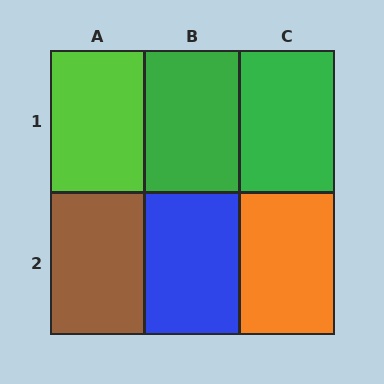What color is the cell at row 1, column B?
Green.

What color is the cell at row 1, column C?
Green.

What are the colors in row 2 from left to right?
Brown, blue, orange.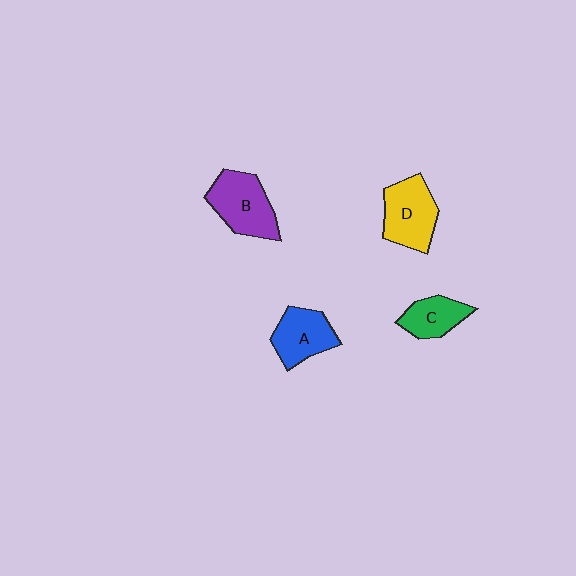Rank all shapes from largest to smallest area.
From largest to smallest: B (purple), D (yellow), A (blue), C (green).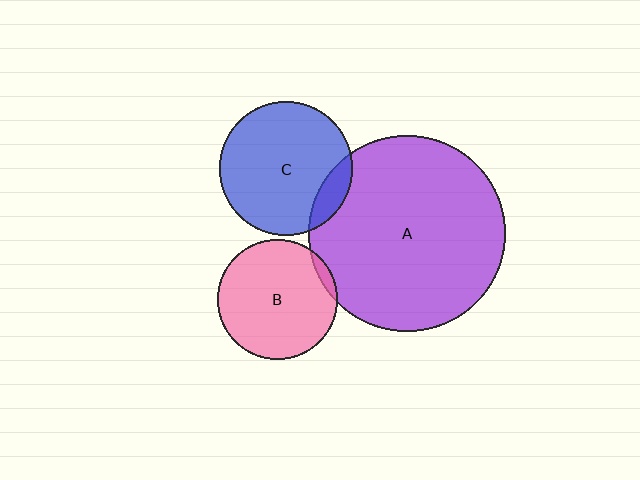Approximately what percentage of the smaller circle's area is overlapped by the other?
Approximately 5%.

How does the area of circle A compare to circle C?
Approximately 2.2 times.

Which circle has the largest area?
Circle A (purple).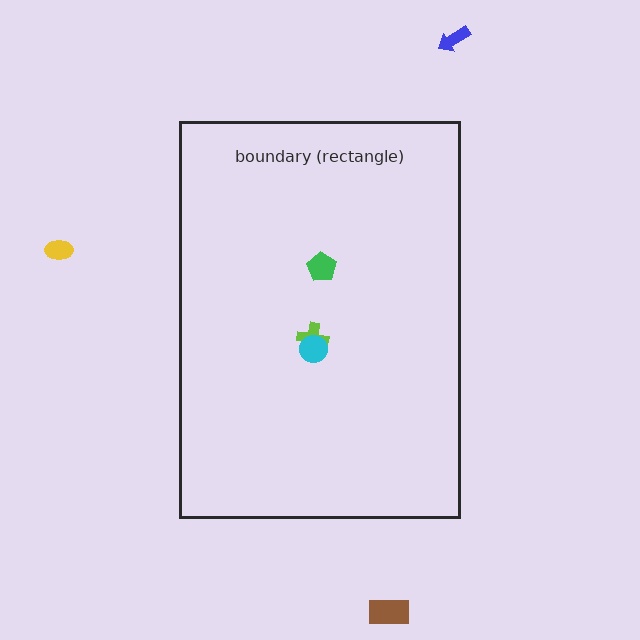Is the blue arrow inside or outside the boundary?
Outside.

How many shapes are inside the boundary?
3 inside, 3 outside.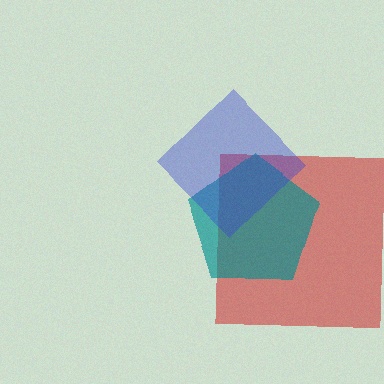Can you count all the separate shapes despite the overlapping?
Yes, there are 3 separate shapes.